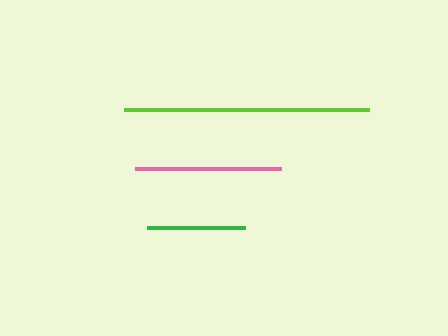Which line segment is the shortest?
The green line is the shortest at approximately 98 pixels.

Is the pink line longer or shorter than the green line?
The pink line is longer than the green line.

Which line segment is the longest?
The lime line is the longest at approximately 245 pixels.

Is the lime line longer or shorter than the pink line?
The lime line is longer than the pink line.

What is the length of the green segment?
The green segment is approximately 98 pixels long.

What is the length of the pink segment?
The pink segment is approximately 146 pixels long.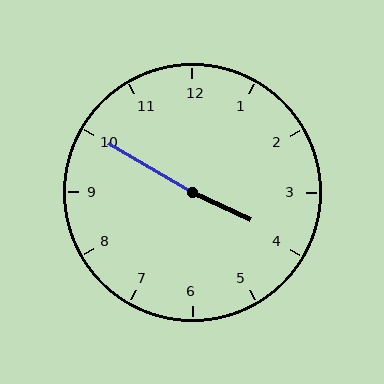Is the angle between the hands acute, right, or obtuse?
It is obtuse.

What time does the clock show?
3:50.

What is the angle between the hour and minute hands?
Approximately 175 degrees.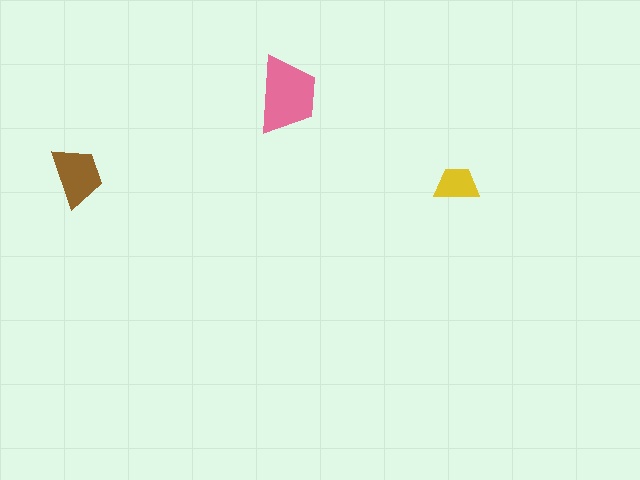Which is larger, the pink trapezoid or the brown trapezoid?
The pink one.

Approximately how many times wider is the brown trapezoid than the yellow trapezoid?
About 1.5 times wider.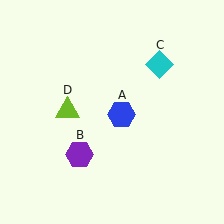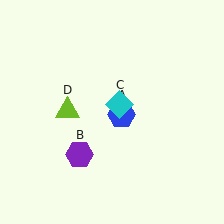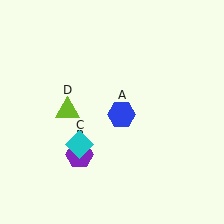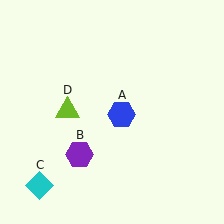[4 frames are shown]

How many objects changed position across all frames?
1 object changed position: cyan diamond (object C).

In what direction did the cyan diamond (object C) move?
The cyan diamond (object C) moved down and to the left.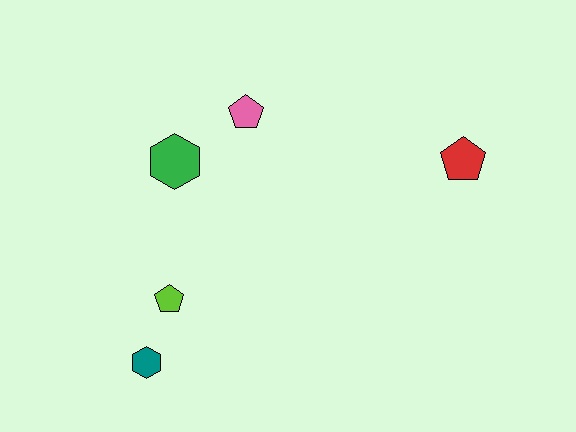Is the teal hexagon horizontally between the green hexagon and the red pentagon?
No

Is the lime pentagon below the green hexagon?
Yes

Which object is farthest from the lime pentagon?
The red pentagon is farthest from the lime pentagon.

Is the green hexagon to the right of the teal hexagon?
Yes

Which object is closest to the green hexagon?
The pink pentagon is closest to the green hexagon.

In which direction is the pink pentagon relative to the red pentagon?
The pink pentagon is to the left of the red pentagon.